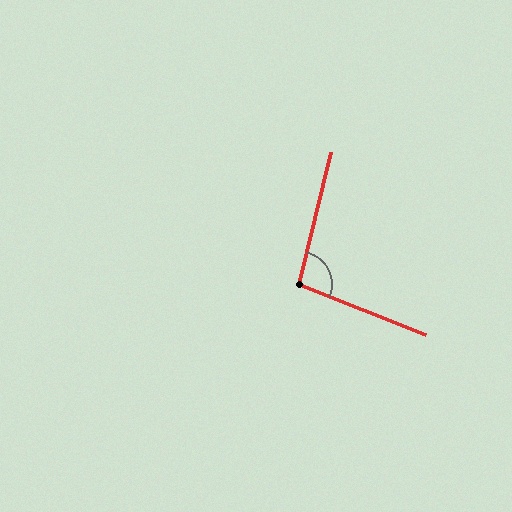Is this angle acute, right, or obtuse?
It is obtuse.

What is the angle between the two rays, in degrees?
Approximately 99 degrees.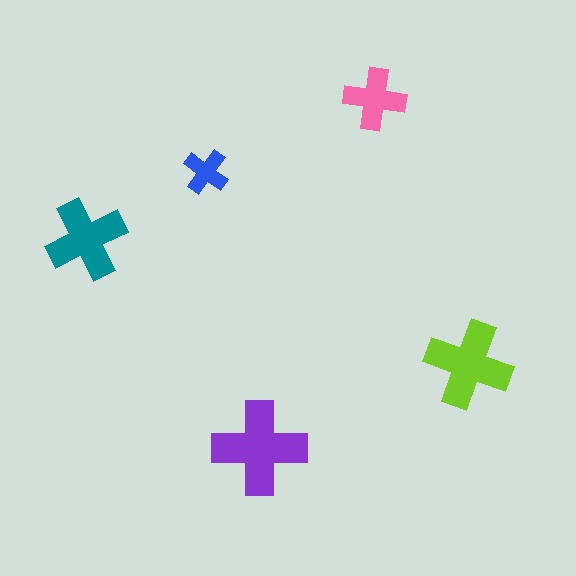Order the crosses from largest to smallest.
the purple one, the lime one, the teal one, the pink one, the blue one.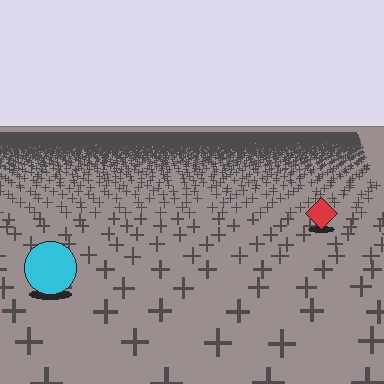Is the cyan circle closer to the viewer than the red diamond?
Yes. The cyan circle is closer — you can tell from the texture gradient: the ground texture is coarser near it.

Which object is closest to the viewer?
The cyan circle is closest. The texture marks near it are larger and more spread out.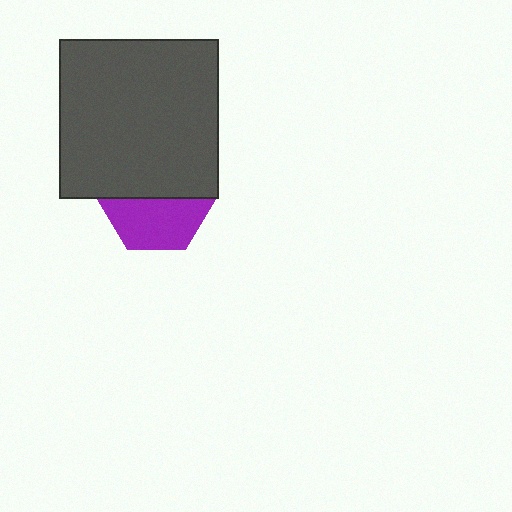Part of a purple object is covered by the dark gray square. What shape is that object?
It is a hexagon.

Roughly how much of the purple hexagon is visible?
About half of it is visible (roughly 49%).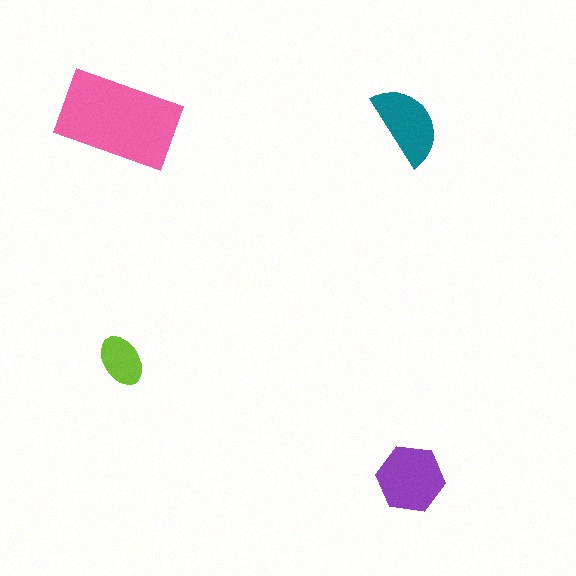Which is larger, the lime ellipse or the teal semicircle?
The teal semicircle.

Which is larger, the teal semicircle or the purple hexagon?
The purple hexagon.